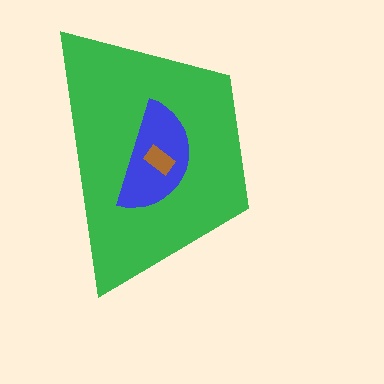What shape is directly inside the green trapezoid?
The blue semicircle.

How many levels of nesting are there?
3.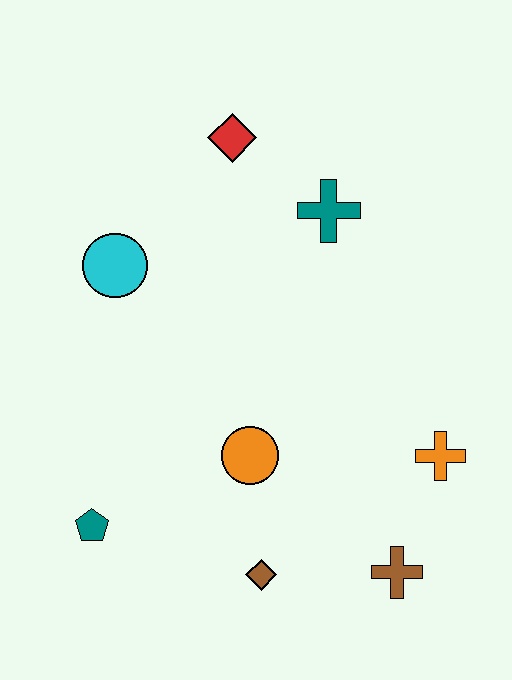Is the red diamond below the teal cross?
No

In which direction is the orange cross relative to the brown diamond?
The orange cross is to the right of the brown diamond.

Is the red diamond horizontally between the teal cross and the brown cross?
No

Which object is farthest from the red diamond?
The brown cross is farthest from the red diamond.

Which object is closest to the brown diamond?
The orange circle is closest to the brown diamond.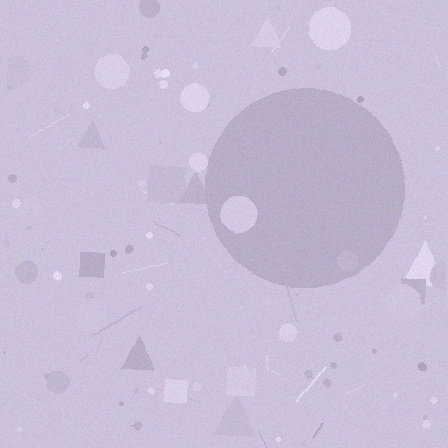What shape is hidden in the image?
A circle is hidden in the image.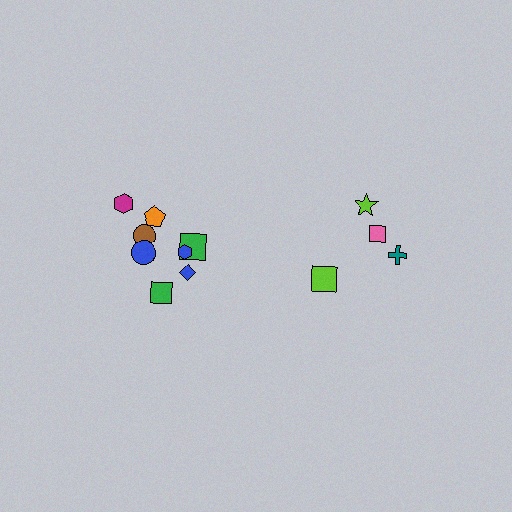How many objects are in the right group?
There are 4 objects.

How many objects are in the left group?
There are 8 objects.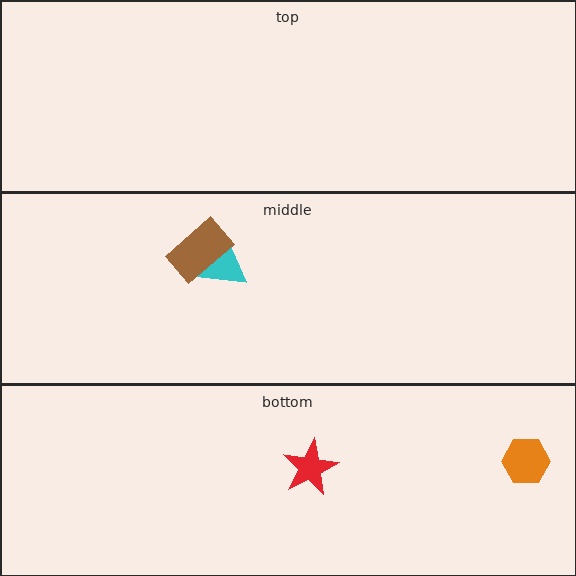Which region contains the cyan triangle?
The middle region.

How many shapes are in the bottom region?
2.